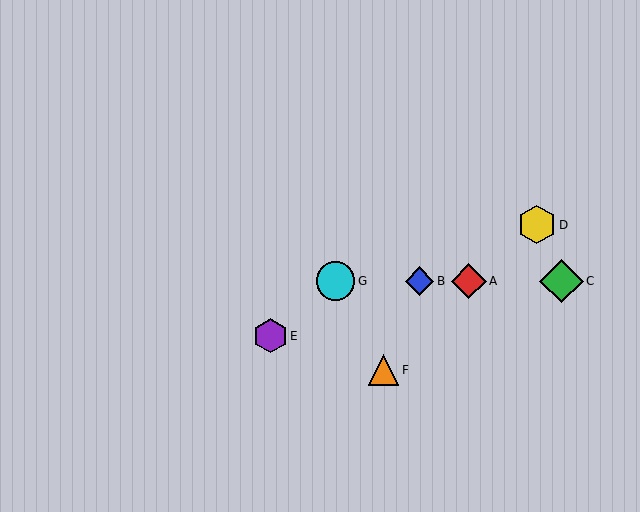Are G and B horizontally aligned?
Yes, both are at y≈281.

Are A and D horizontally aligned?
No, A is at y≈281 and D is at y≈225.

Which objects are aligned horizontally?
Objects A, B, C, G are aligned horizontally.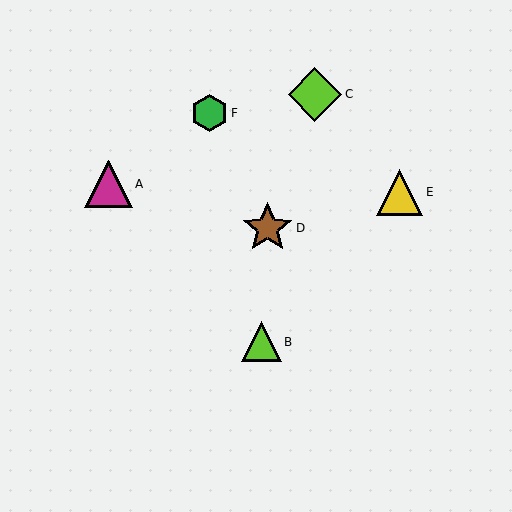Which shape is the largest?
The lime diamond (labeled C) is the largest.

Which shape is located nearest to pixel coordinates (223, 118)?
The green hexagon (labeled F) at (209, 113) is nearest to that location.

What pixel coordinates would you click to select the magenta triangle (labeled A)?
Click at (108, 184) to select the magenta triangle A.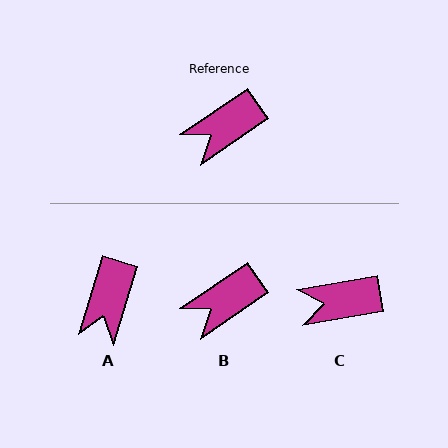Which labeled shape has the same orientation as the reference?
B.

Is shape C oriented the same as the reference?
No, it is off by about 24 degrees.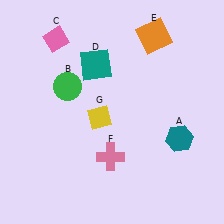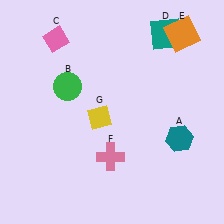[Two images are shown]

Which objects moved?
The objects that moved are: the teal square (D), the orange square (E).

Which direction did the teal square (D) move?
The teal square (D) moved right.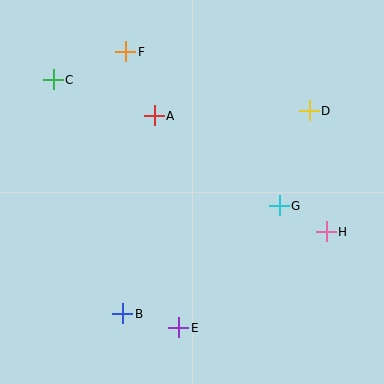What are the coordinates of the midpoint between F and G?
The midpoint between F and G is at (202, 129).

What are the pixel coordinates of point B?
Point B is at (123, 314).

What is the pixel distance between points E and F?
The distance between E and F is 281 pixels.